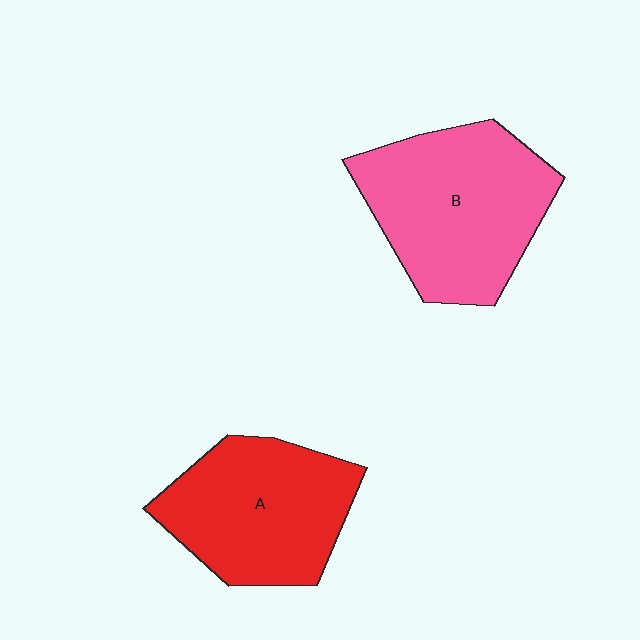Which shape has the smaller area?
Shape A (red).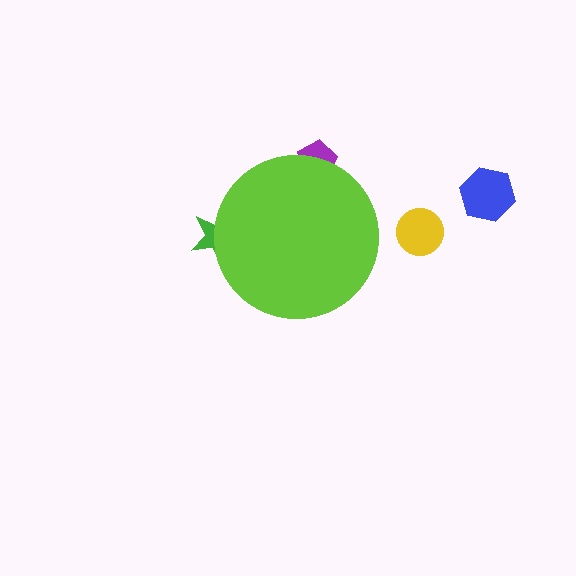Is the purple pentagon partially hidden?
Yes, the purple pentagon is partially hidden behind the lime circle.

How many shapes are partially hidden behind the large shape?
2 shapes are partially hidden.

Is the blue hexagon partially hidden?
No, the blue hexagon is fully visible.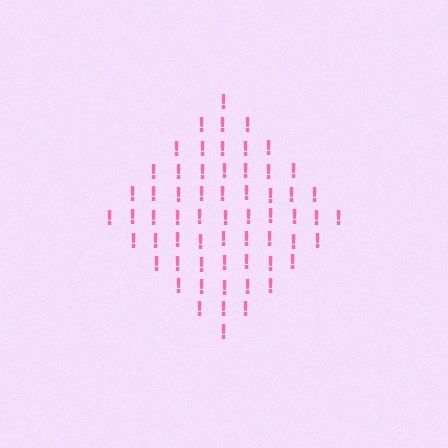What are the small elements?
The small elements are exclamation marks.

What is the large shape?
The large shape is a diamond.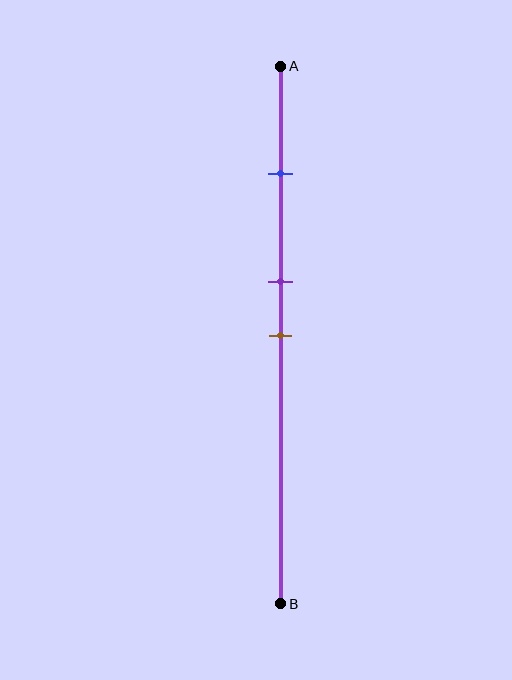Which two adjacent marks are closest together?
The purple and brown marks are the closest adjacent pair.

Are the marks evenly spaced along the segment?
No, the marks are not evenly spaced.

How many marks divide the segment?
There are 3 marks dividing the segment.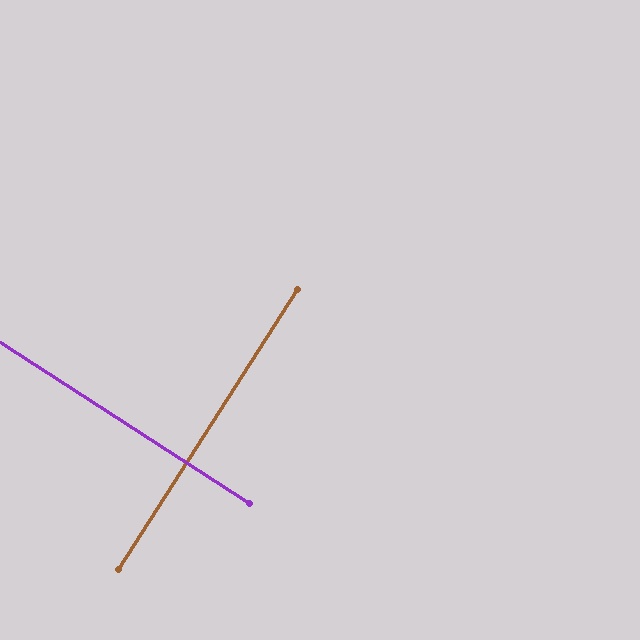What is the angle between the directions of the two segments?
Approximately 90 degrees.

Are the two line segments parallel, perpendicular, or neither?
Perpendicular — they meet at approximately 90°.